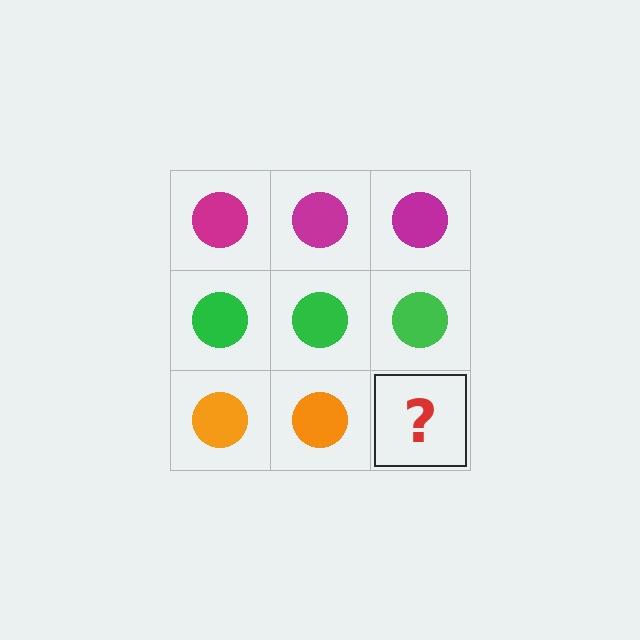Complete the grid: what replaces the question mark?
The question mark should be replaced with an orange circle.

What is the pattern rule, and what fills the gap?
The rule is that each row has a consistent color. The gap should be filled with an orange circle.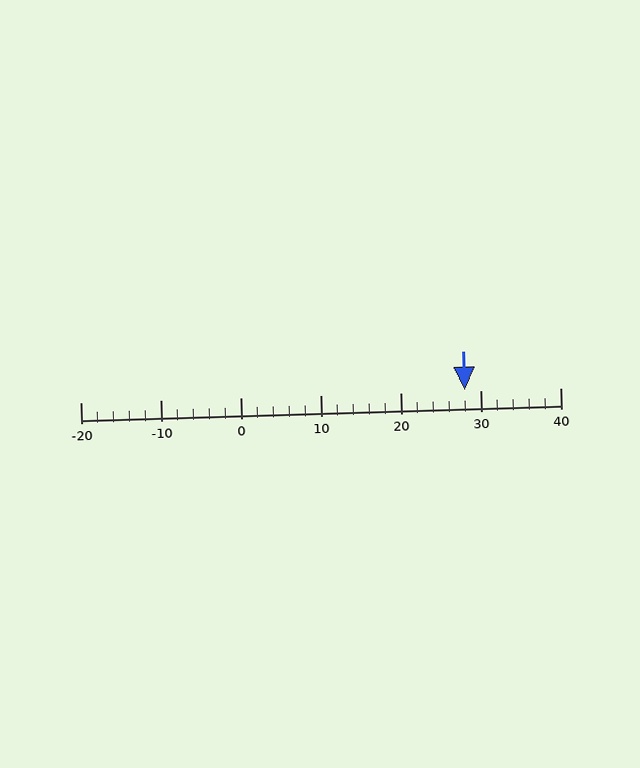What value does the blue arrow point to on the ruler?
The blue arrow points to approximately 28.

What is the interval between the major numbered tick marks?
The major tick marks are spaced 10 units apart.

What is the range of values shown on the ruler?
The ruler shows values from -20 to 40.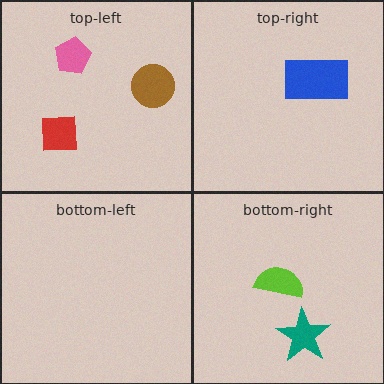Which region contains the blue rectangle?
The top-right region.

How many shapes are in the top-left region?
3.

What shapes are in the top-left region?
The pink pentagon, the red square, the brown circle.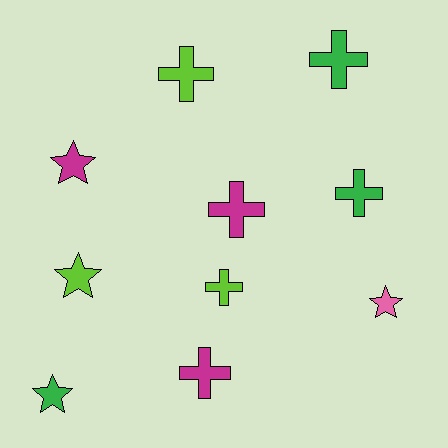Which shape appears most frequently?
Cross, with 6 objects.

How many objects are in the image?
There are 10 objects.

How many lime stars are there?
There is 1 lime star.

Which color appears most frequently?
Lime, with 3 objects.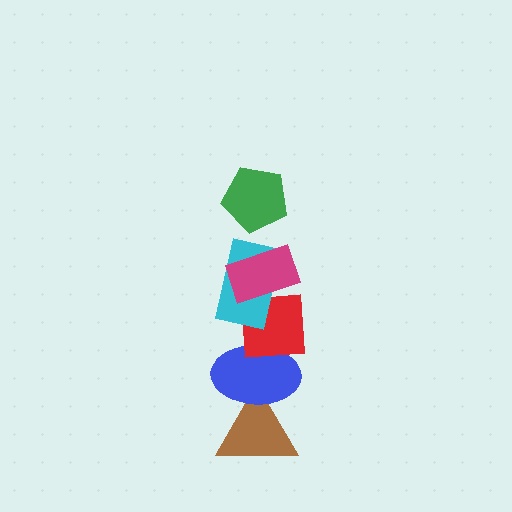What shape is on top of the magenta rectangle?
The green pentagon is on top of the magenta rectangle.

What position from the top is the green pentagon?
The green pentagon is 1st from the top.